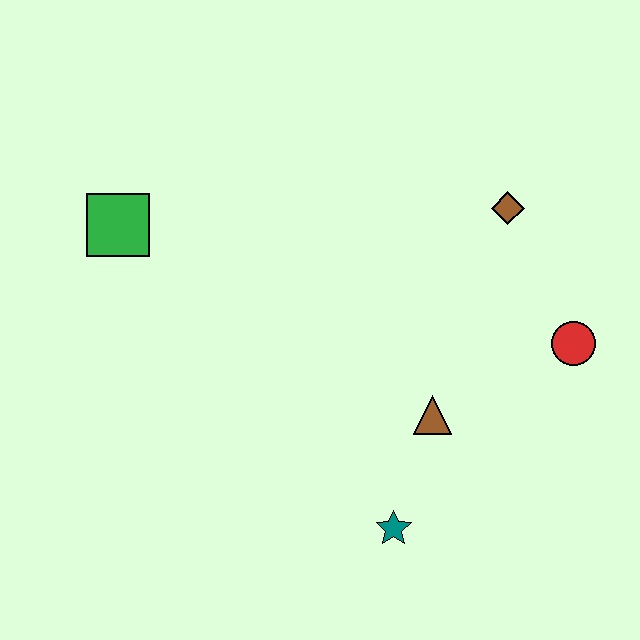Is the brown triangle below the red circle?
Yes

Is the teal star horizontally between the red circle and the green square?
Yes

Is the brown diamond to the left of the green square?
No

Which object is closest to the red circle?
The brown diamond is closest to the red circle.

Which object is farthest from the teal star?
The green square is farthest from the teal star.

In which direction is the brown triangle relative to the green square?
The brown triangle is to the right of the green square.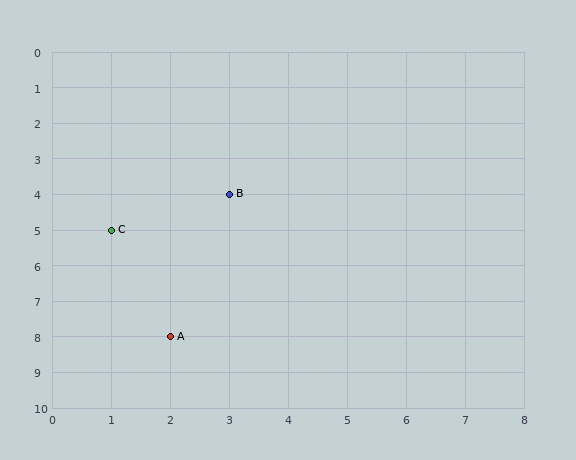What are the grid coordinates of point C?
Point C is at grid coordinates (1, 5).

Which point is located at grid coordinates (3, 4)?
Point B is at (3, 4).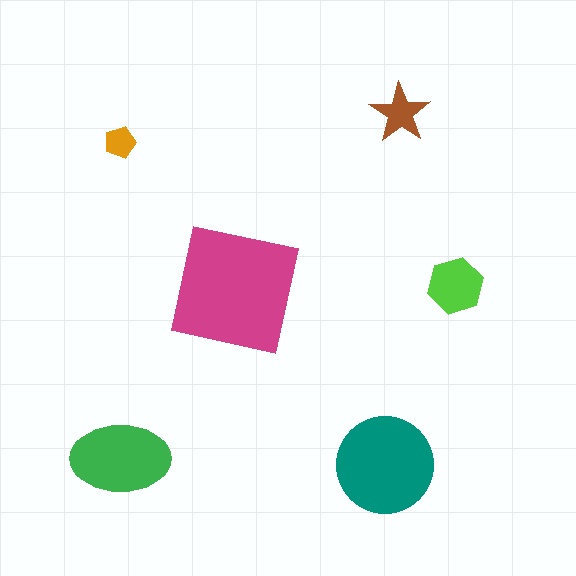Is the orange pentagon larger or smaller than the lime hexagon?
Smaller.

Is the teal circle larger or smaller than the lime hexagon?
Larger.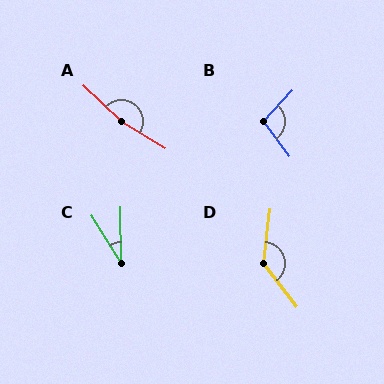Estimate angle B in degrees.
Approximately 101 degrees.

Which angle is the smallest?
C, at approximately 32 degrees.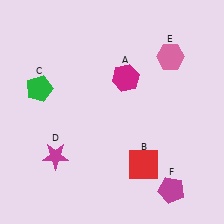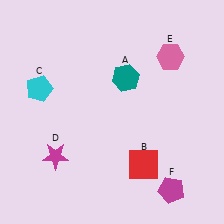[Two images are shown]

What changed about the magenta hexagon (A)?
In Image 1, A is magenta. In Image 2, it changed to teal.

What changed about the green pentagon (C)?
In Image 1, C is green. In Image 2, it changed to cyan.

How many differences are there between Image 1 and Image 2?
There are 2 differences between the two images.